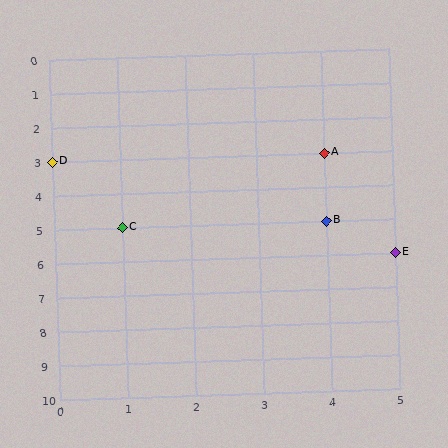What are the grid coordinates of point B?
Point B is at grid coordinates (4, 5).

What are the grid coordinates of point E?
Point E is at grid coordinates (5, 6).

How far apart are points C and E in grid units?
Points C and E are 4 columns and 1 row apart (about 4.1 grid units diagonally).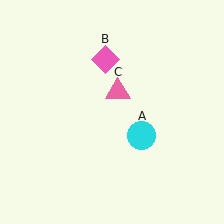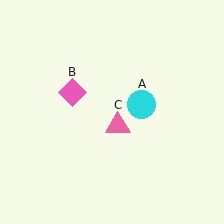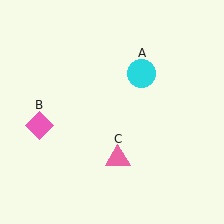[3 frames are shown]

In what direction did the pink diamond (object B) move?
The pink diamond (object B) moved down and to the left.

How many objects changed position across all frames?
3 objects changed position: cyan circle (object A), pink diamond (object B), pink triangle (object C).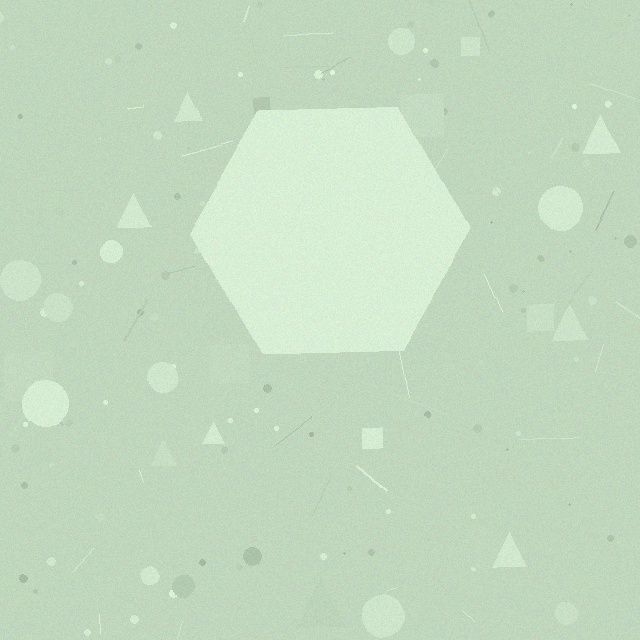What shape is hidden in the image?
A hexagon is hidden in the image.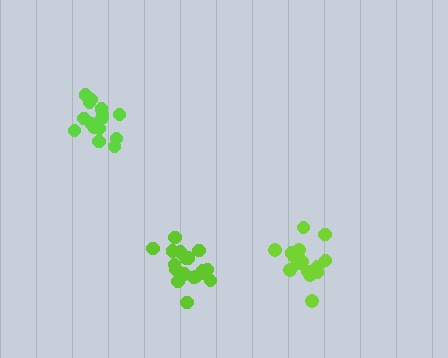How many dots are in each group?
Group 1: 15 dots, Group 2: 15 dots, Group 3: 18 dots (48 total).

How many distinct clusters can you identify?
There are 3 distinct clusters.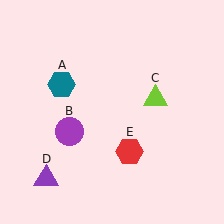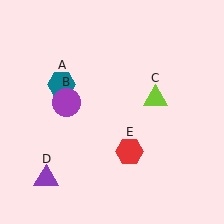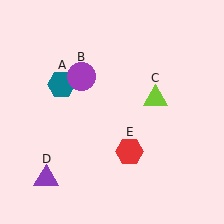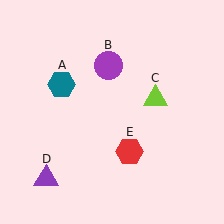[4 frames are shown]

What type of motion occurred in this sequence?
The purple circle (object B) rotated clockwise around the center of the scene.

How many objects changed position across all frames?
1 object changed position: purple circle (object B).